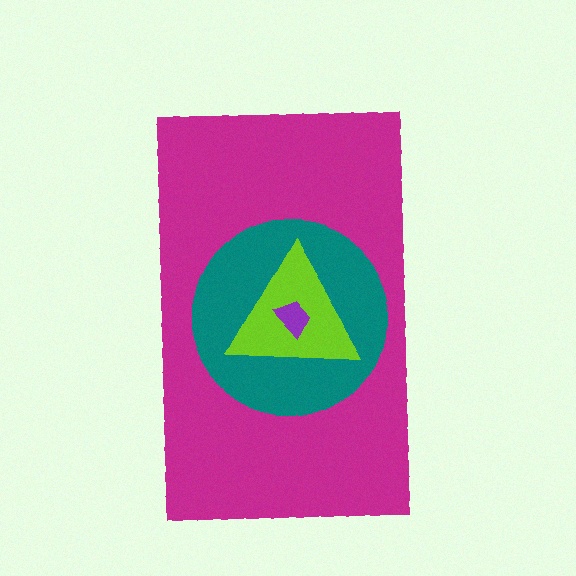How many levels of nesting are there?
4.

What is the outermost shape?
The magenta rectangle.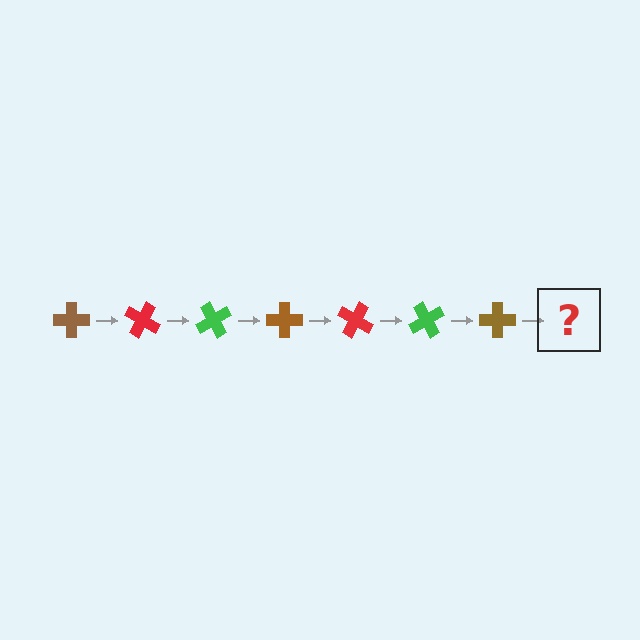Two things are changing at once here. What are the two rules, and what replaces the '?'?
The two rules are that it rotates 30 degrees each step and the color cycles through brown, red, and green. The '?' should be a red cross, rotated 210 degrees from the start.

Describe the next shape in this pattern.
It should be a red cross, rotated 210 degrees from the start.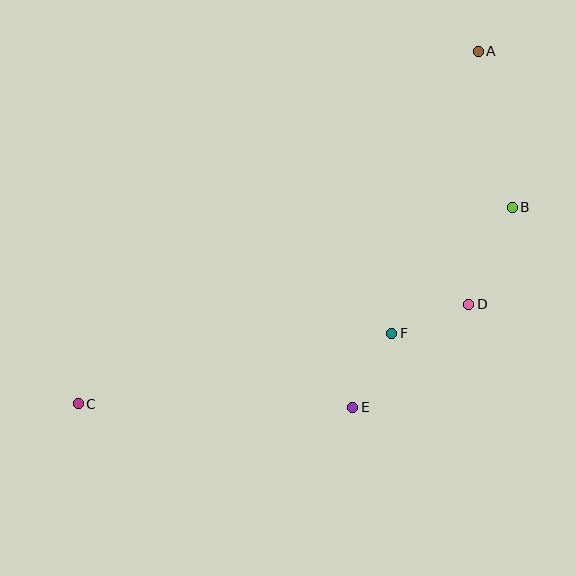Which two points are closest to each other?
Points D and F are closest to each other.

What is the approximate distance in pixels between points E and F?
The distance between E and F is approximately 84 pixels.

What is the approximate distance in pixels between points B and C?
The distance between B and C is approximately 477 pixels.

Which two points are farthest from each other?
Points A and C are farthest from each other.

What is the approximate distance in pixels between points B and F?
The distance between B and F is approximately 175 pixels.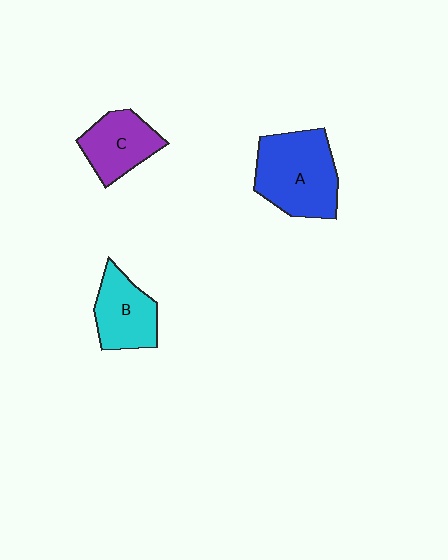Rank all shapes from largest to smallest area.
From largest to smallest: A (blue), B (cyan), C (purple).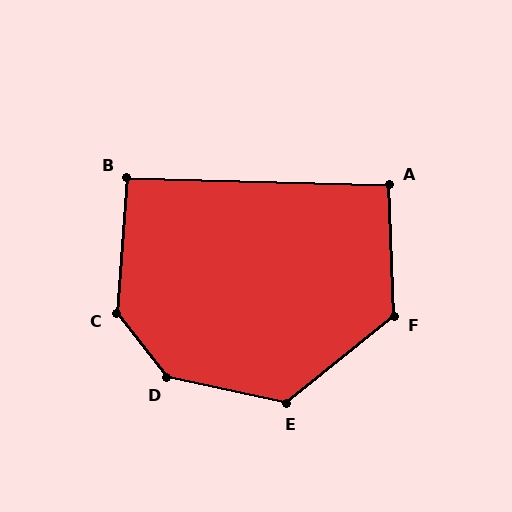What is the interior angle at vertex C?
Approximately 137 degrees (obtuse).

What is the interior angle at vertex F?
Approximately 127 degrees (obtuse).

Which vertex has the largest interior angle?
D, at approximately 140 degrees.